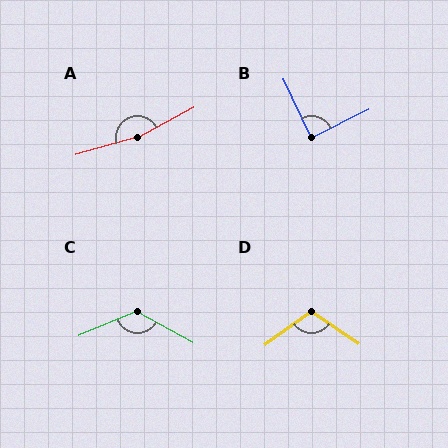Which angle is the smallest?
B, at approximately 89 degrees.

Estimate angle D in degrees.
Approximately 110 degrees.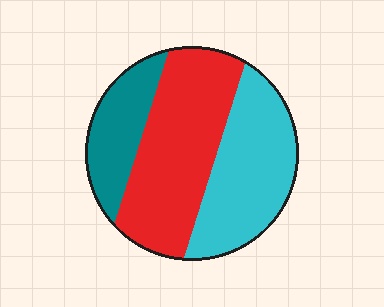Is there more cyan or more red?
Red.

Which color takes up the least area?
Teal, at roughly 20%.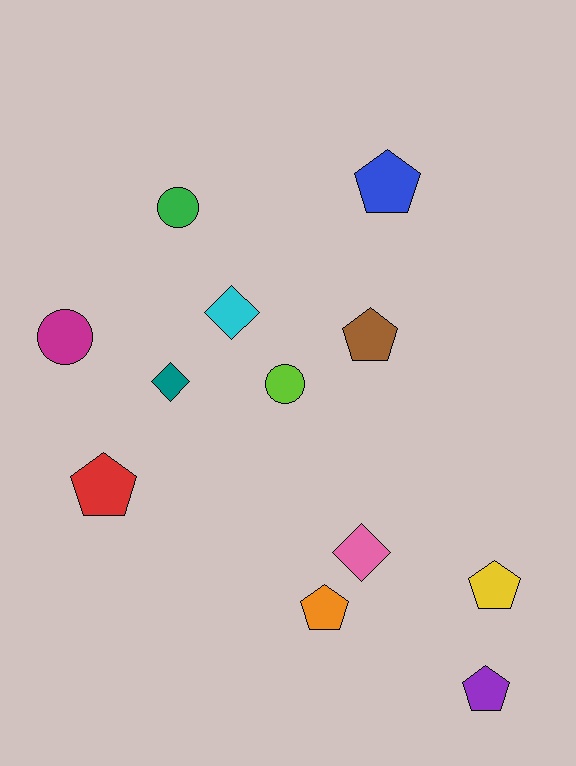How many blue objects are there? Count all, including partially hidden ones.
There is 1 blue object.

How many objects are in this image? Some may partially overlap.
There are 12 objects.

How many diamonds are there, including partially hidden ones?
There are 3 diamonds.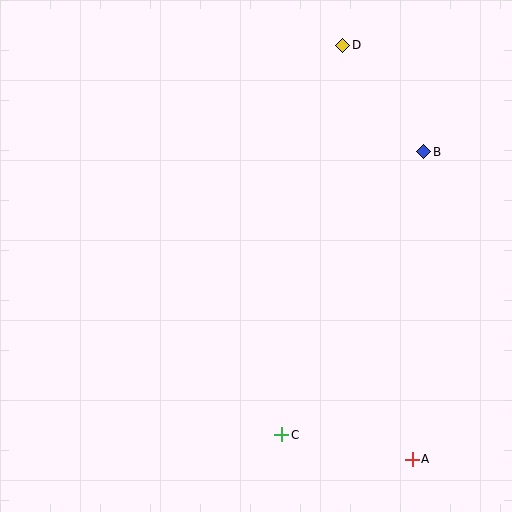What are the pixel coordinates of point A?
Point A is at (412, 459).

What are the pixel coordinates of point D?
Point D is at (343, 45).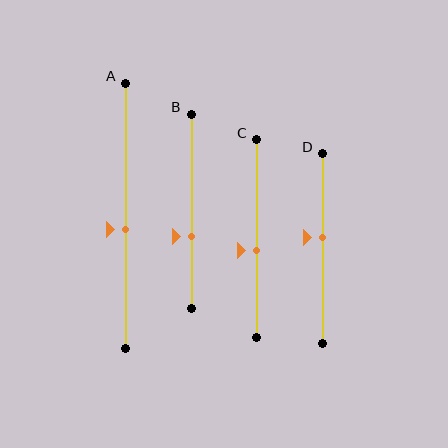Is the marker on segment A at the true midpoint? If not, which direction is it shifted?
No, the marker on segment A is shifted downward by about 5% of the segment length.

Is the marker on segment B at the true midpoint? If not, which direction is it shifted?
No, the marker on segment B is shifted downward by about 13% of the segment length.